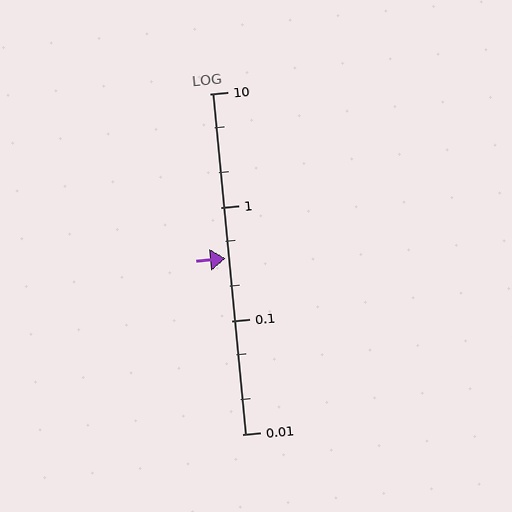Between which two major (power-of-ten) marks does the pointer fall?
The pointer is between 0.1 and 1.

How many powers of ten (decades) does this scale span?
The scale spans 3 decades, from 0.01 to 10.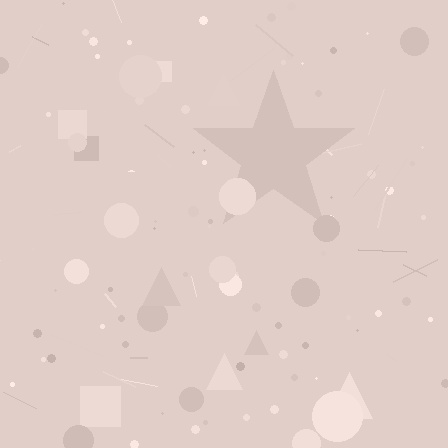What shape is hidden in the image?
A star is hidden in the image.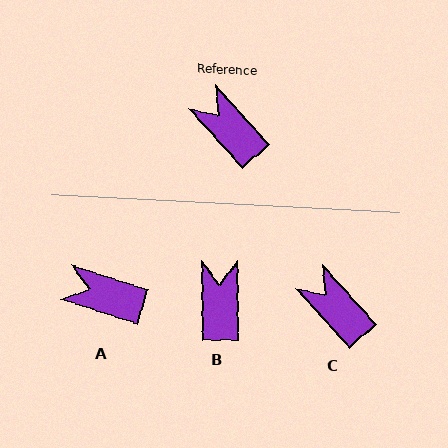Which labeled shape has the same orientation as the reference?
C.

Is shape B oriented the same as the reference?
No, it is off by about 40 degrees.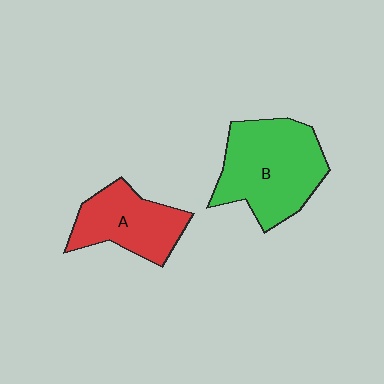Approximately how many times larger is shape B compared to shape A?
Approximately 1.5 times.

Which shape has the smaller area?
Shape A (red).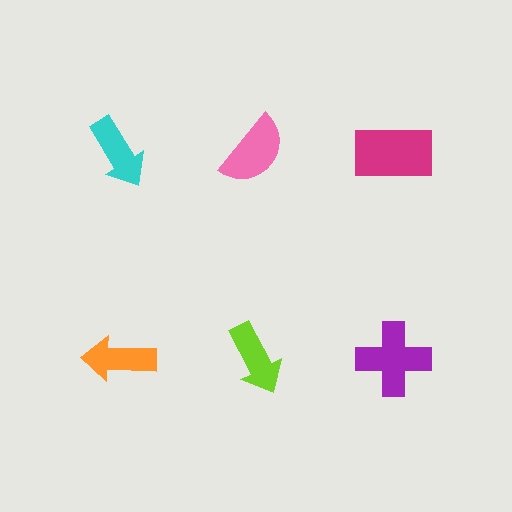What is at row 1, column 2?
A pink semicircle.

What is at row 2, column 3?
A purple cross.